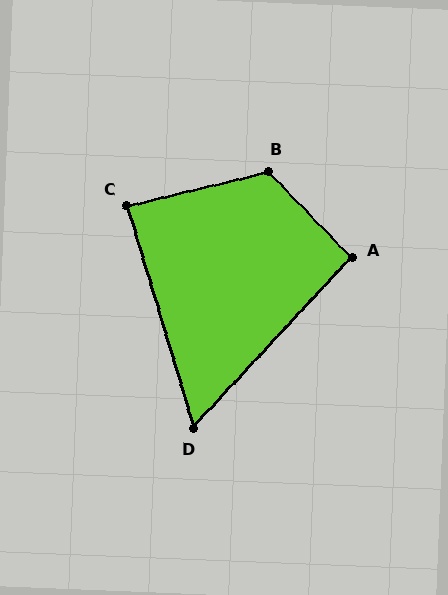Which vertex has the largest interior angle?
B, at approximately 120 degrees.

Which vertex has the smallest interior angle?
D, at approximately 60 degrees.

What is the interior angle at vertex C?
Approximately 87 degrees (approximately right).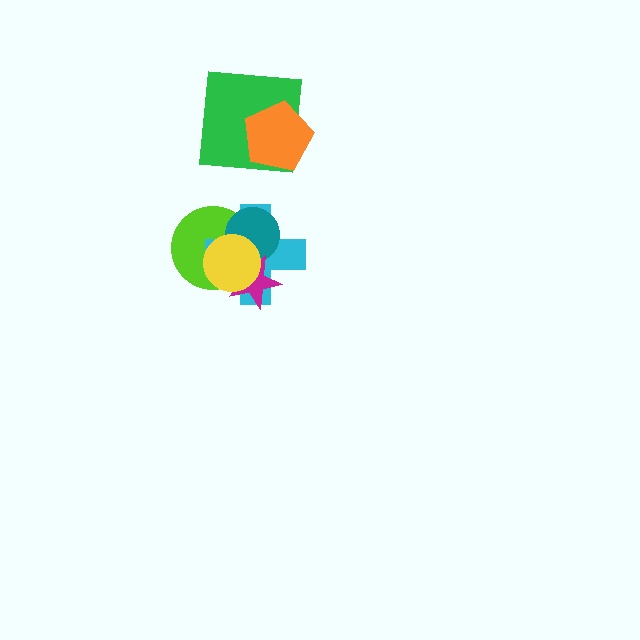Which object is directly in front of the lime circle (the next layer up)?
The cyan cross is directly in front of the lime circle.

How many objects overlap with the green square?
1 object overlaps with the green square.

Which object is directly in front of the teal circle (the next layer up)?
The magenta star is directly in front of the teal circle.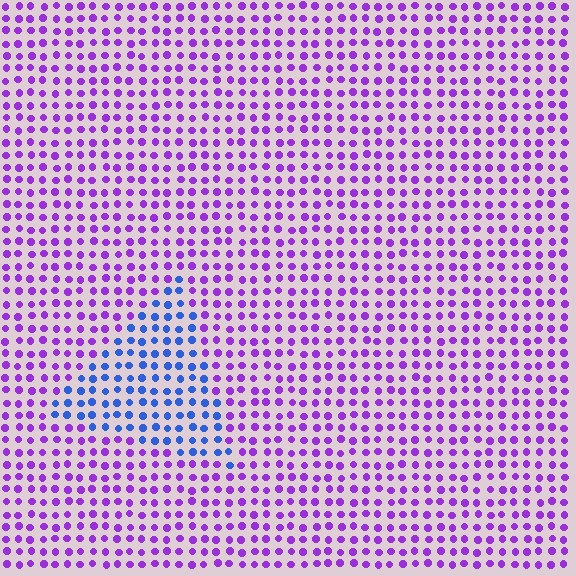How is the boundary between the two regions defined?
The boundary is defined purely by a slight shift in hue (about 54 degrees). Spacing, size, and orientation are identical on both sides.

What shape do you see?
I see a triangle.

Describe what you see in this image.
The image is filled with small purple elements in a uniform arrangement. A triangle-shaped region is visible where the elements are tinted to a slightly different hue, forming a subtle color boundary.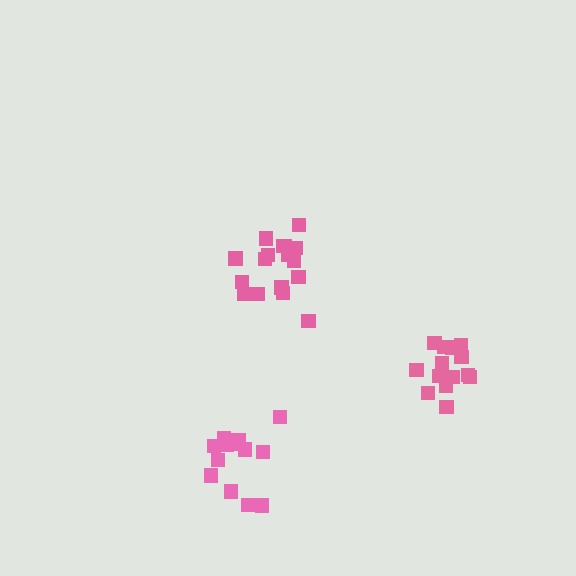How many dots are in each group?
Group 1: 14 dots, Group 2: 14 dots, Group 3: 17 dots (45 total).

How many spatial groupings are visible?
There are 3 spatial groupings.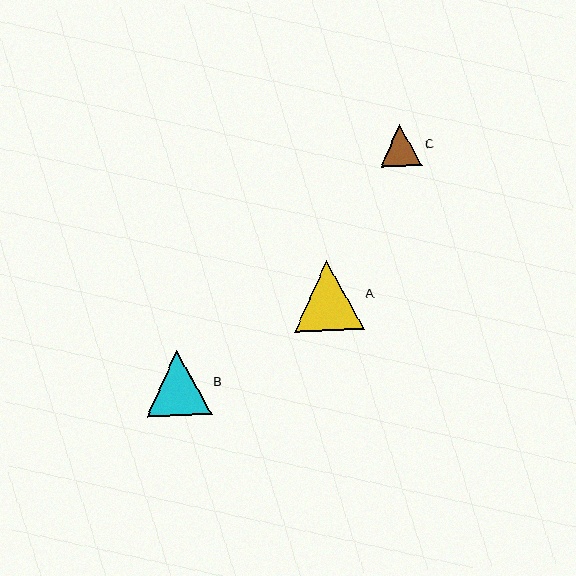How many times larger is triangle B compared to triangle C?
Triangle B is approximately 1.6 times the size of triangle C.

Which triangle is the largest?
Triangle A is the largest with a size of approximately 70 pixels.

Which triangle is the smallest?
Triangle C is the smallest with a size of approximately 42 pixels.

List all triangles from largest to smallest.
From largest to smallest: A, B, C.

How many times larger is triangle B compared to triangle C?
Triangle B is approximately 1.6 times the size of triangle C.